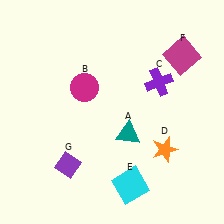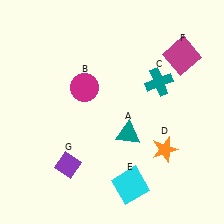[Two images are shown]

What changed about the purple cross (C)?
In Image 1, C is purple. In Image 2, it changed to teal.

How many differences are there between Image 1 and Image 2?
There is 1 difference between the two images.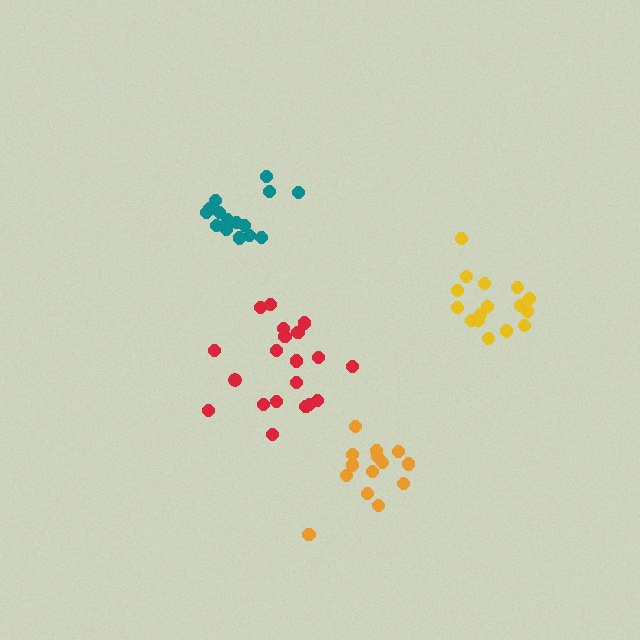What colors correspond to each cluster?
The clusters are colored: red, orange, teal, yellow.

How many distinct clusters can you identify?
There are 4 distinct clusters.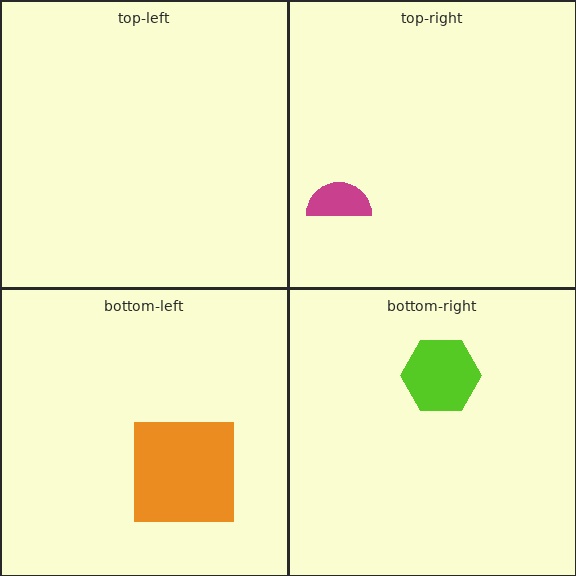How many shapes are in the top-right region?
1.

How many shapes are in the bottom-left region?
1.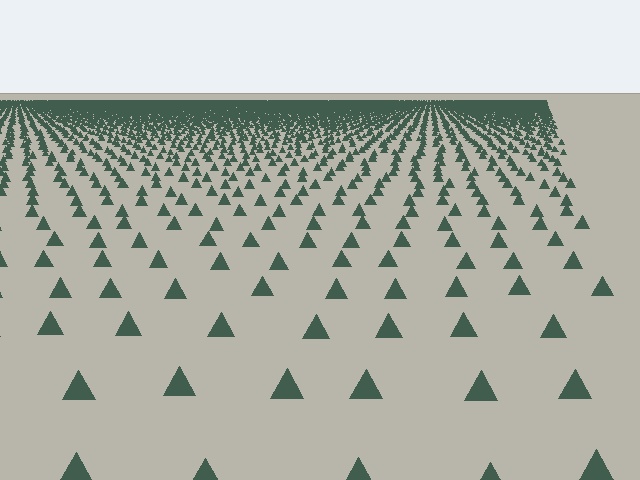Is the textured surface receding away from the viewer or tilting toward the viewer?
The surface is receding away from the viewer. Texture elements get smaller and denser toward the top.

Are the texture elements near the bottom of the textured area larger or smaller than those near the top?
Larger. Near the bottom, elements are closer to the viewer and appear at a bigger on-screen size.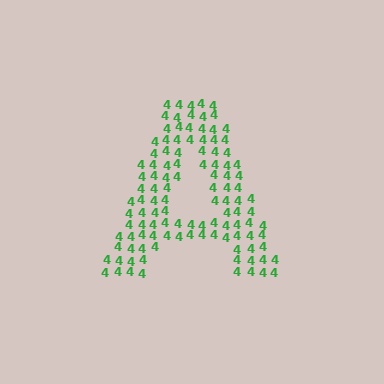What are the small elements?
The small elements are digit 4's.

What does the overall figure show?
The overall figure shows the letter A.